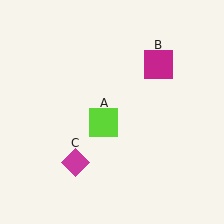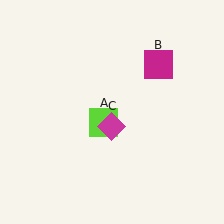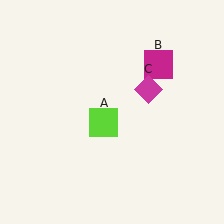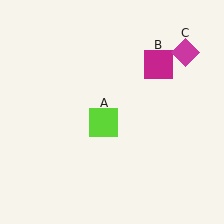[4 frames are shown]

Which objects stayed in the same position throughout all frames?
Lime square (object A) and magenta square (object B) remained stationary.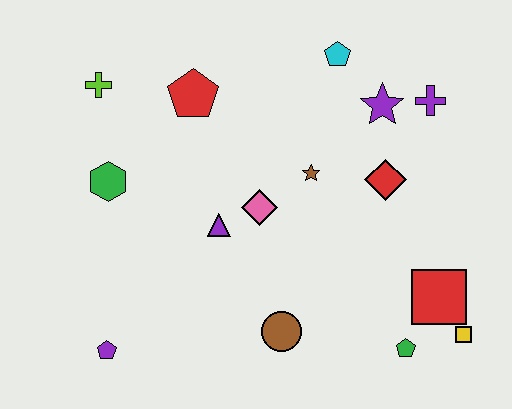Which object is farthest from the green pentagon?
The lime cross is farthest from the green pentagon.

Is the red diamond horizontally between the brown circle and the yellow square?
Yes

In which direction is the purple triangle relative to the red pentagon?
The purple triangle is below the red pentagon.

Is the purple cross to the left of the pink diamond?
No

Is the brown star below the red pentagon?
Yes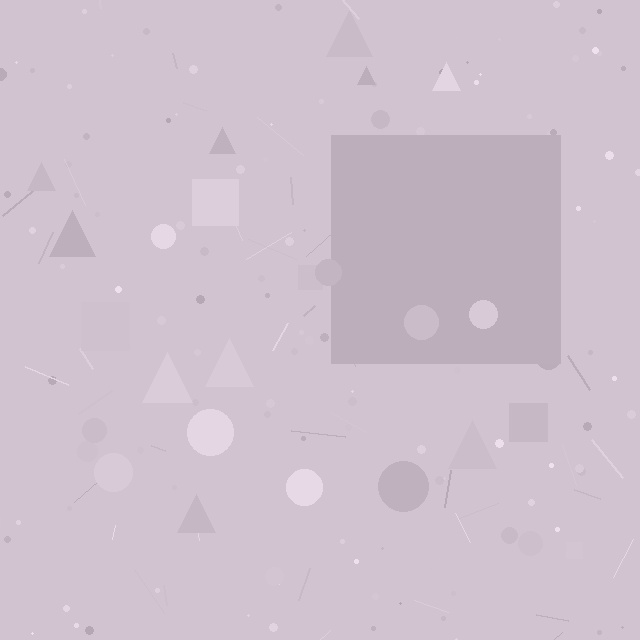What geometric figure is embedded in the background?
A square is embedded in the background.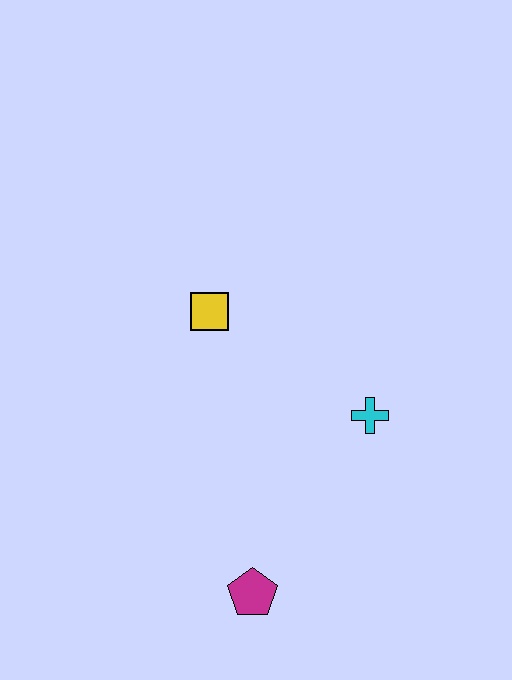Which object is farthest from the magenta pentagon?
The yellow square is farthest from the magenta pentagon.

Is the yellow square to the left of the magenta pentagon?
Yes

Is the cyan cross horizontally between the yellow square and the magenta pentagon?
No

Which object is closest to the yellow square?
The cyan cross is closest to the yellow square.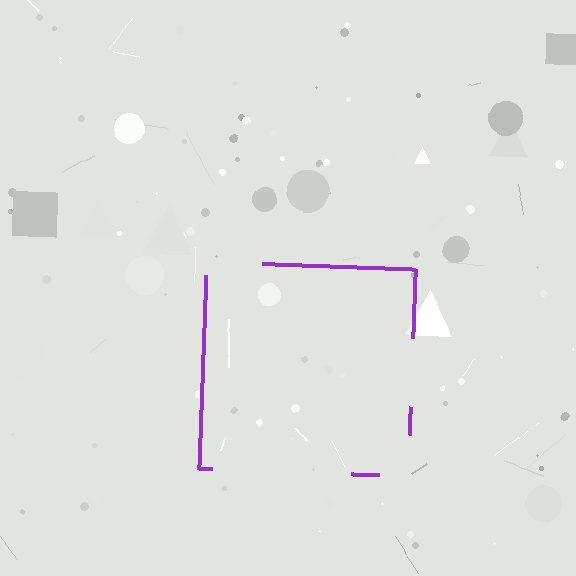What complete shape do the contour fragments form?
The contour fragments form a square.